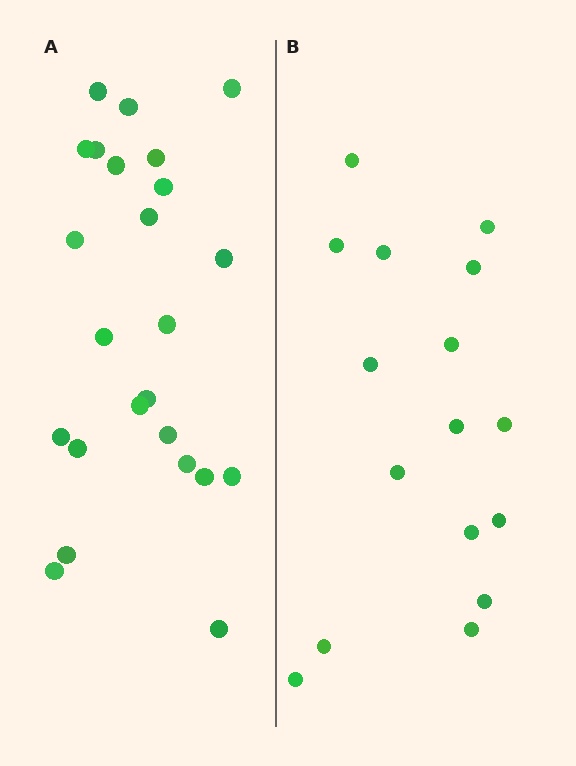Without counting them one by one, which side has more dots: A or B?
Region A (the left region) has more dots.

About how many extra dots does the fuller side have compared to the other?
Region A has roughly 8 or so more dots than region B.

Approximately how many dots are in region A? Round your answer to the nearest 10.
About 20 dots. (The exact count is 24, which rounds to 20.)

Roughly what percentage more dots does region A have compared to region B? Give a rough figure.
About 50% more.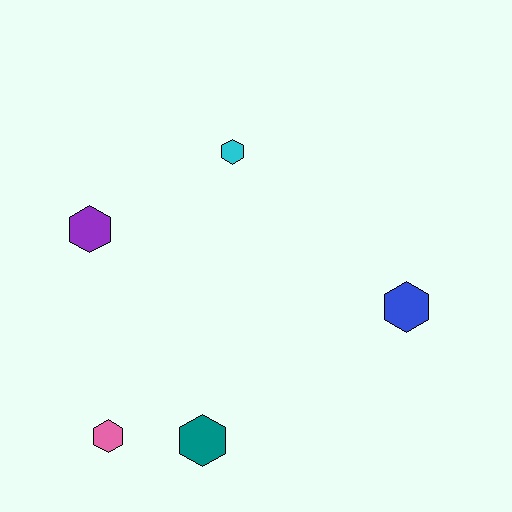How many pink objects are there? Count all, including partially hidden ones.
There is 1 pink object.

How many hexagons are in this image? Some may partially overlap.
There are 5 hexagons.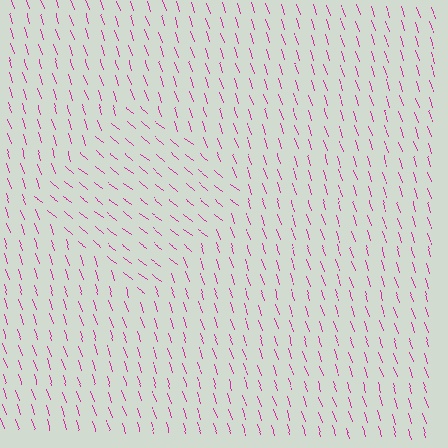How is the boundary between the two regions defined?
The boundary is defined purely by a change in line orientation (approximately 33 degrees difference). All lines are the same color and thickness.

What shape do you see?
I see a diamond.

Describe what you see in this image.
The image is filled with small magenta line segments. A diamond region in the image has lines oriented differently from the surrounding lines, creating a visible texture boundary.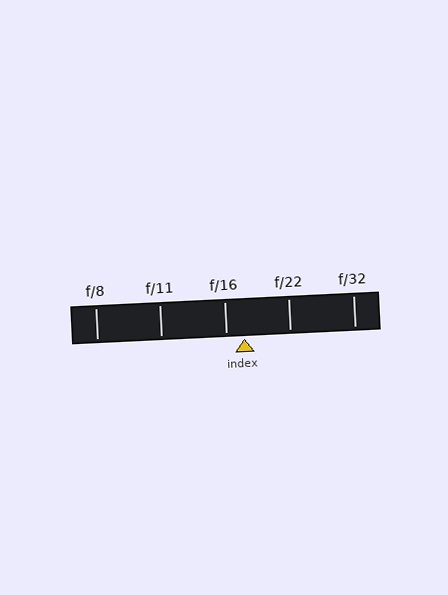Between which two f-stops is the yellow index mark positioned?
The index mark is between f/16 and f/22.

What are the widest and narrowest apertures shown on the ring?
The widest aperture shown is f/8 and the narrowest is f/32.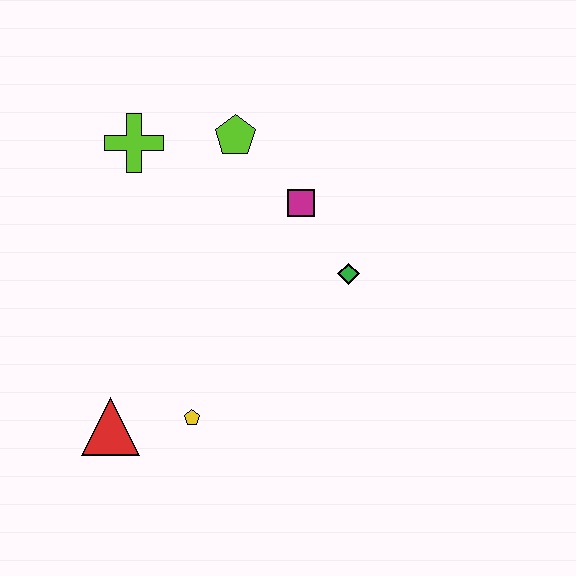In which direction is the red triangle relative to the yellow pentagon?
The red triangle is to the left of the yellow pentagon.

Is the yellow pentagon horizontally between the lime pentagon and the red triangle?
Yes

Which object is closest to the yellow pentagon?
The red triangle is closest to the yellow pentagon.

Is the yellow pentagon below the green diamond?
Yes